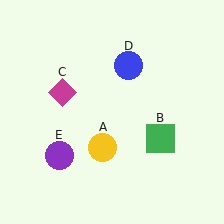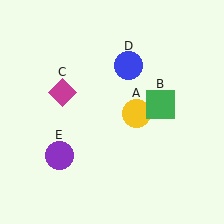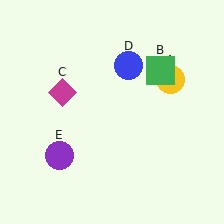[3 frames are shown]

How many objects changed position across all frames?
2 objects changed position: yellow circle (object A), green square (object B).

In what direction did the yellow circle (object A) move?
The yellow circle (object A) moved up and to the right.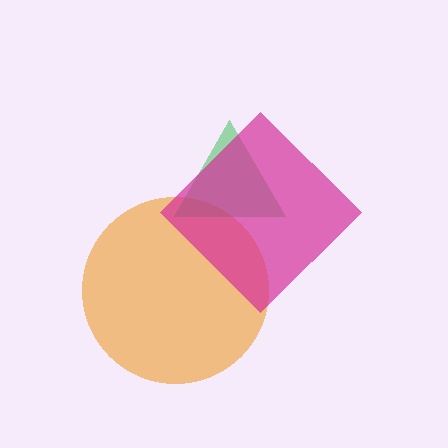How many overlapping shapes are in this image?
There are 3 overlapping shapes in the image.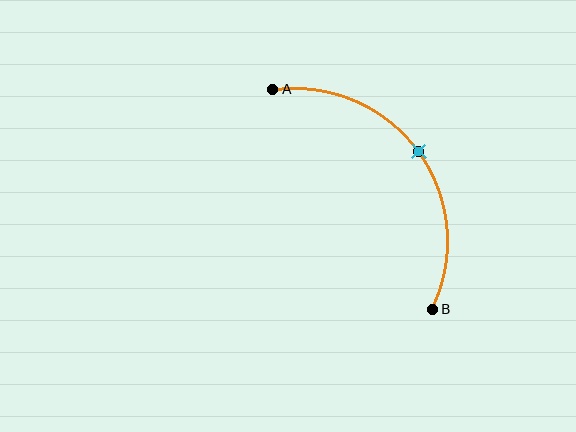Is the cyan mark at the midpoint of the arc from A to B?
Yes. The cyan mark lies on the arc at equal arc-length from both A and B — it is the arc midpoint.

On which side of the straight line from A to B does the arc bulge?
The arc bulges above and to the right of the straight line connecting A and B.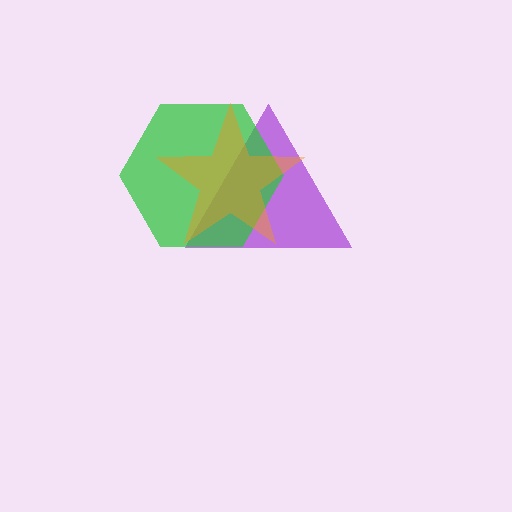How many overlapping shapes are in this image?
There are 3 overlapping shapes in the image.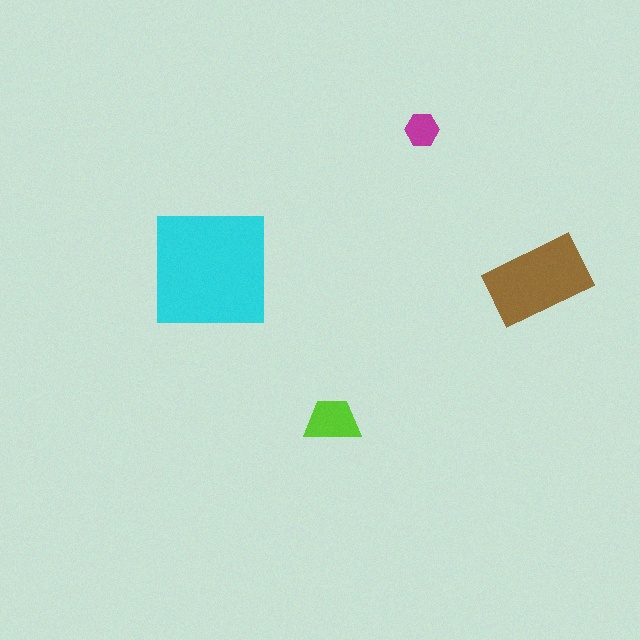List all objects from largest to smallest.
The cyan square, the brown rectangle, the lime trapezoid, the magenta hexagon.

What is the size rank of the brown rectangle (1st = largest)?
2nd.